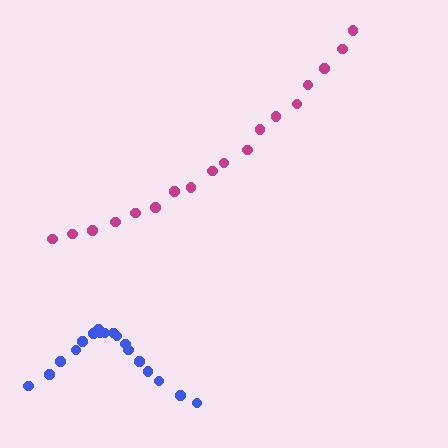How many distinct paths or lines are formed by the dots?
There are 2 distinct paths.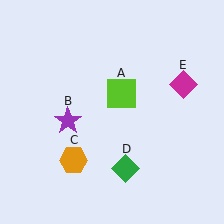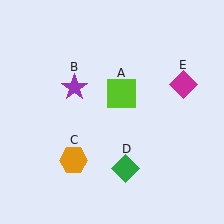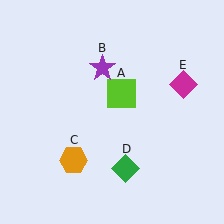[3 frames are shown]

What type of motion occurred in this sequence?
The purple star (object B) rotated clockwise around the center of the scene.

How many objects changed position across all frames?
1 object changed position: purple star (object B).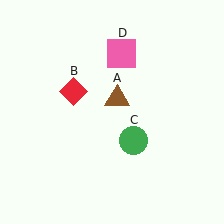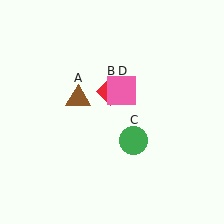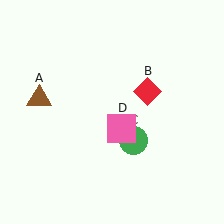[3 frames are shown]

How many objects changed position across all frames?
3 objects changed position: brown triangle (object A), red diamond (object B), pink square (object D).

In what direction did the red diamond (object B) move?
The red diamond (object B) moved right.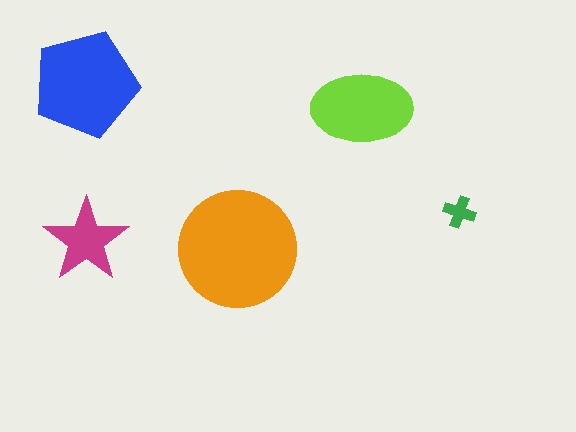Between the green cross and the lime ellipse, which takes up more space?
The lime ellipse.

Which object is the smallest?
The green cross.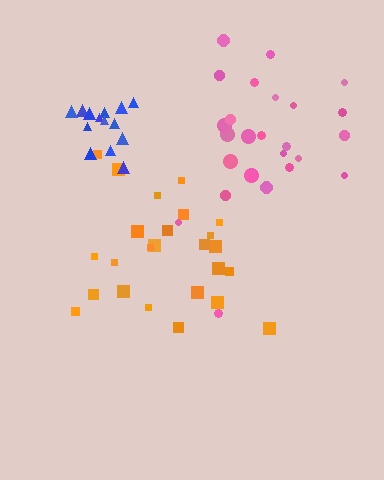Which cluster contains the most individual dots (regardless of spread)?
Orange (25).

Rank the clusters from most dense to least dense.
blue, orange, pink.